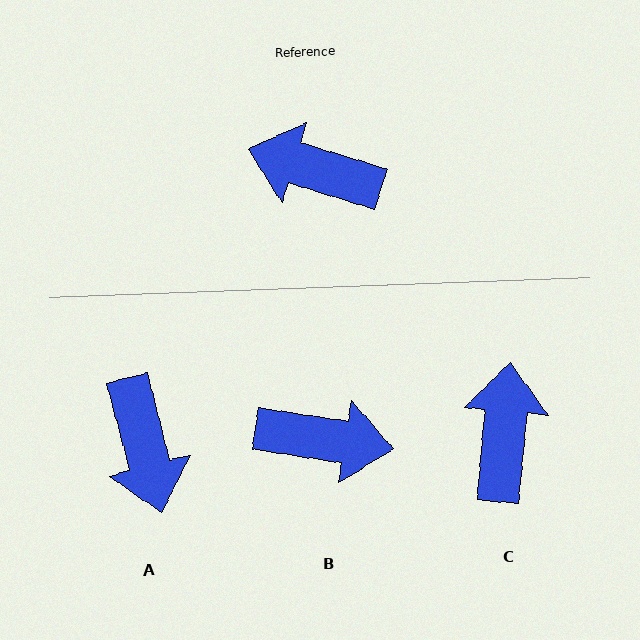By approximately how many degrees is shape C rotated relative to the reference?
Approximately 78 degrees clockwise.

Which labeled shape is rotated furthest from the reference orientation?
B, about 172 degrees away.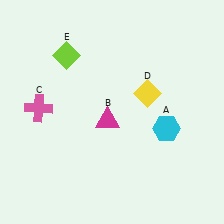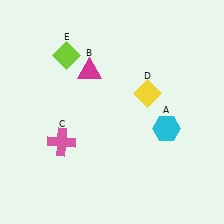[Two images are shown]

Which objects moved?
The objects that moved are: the magenta triangle (B), the pink cross (C).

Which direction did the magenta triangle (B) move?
The magenta triangle (B) moved up.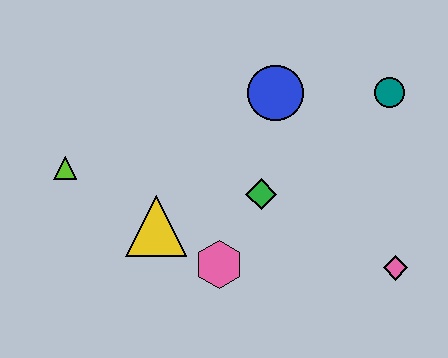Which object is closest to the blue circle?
The green diamond is closest to the blue circle.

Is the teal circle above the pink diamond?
Yes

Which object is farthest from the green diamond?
The lime triangle is farthest from the green diamond.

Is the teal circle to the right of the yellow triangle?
Yes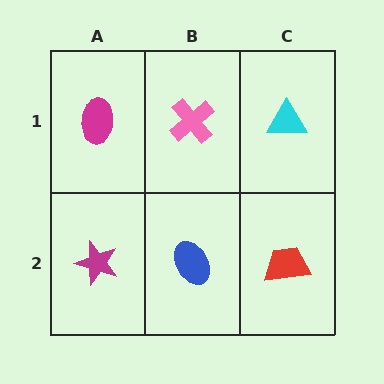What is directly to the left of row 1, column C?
A pink cross.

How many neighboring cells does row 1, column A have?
2.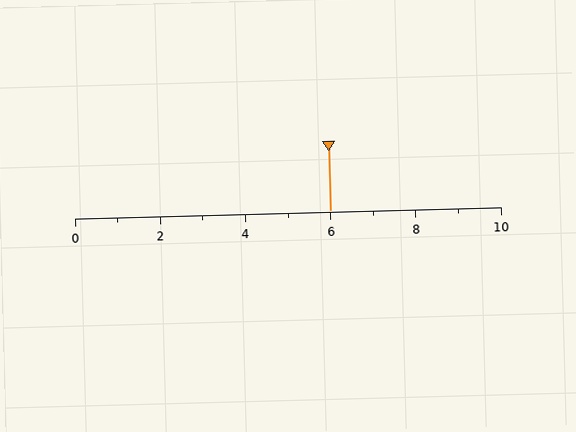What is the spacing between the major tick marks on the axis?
The major ticks are spaced 2 apart.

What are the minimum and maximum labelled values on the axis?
The axis runs from 0 to 10.